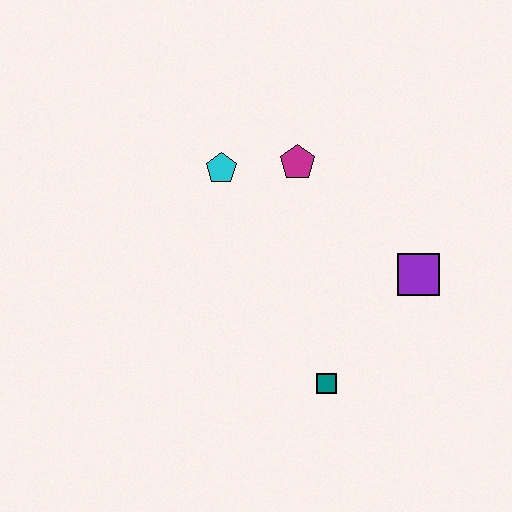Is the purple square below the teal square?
No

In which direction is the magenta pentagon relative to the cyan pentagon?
The magenta pentagon is to the right of the cyan pentagon.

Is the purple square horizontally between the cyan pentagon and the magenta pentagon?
No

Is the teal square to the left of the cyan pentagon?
No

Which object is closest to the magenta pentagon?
The cyan pentagon is closest to the magenta pentagon.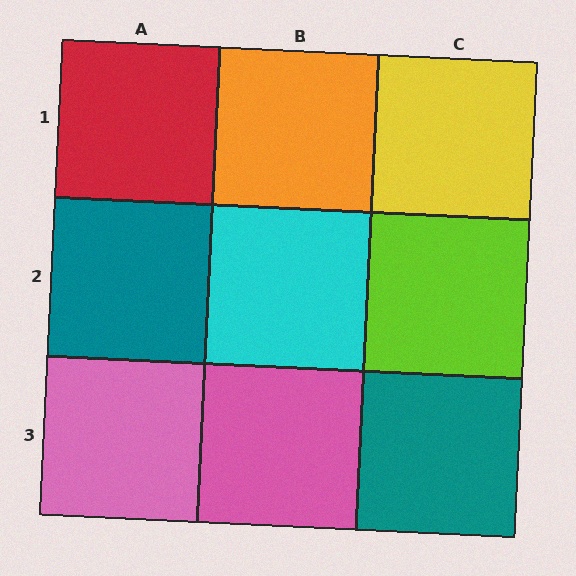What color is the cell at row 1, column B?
Orange.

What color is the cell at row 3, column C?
Teal.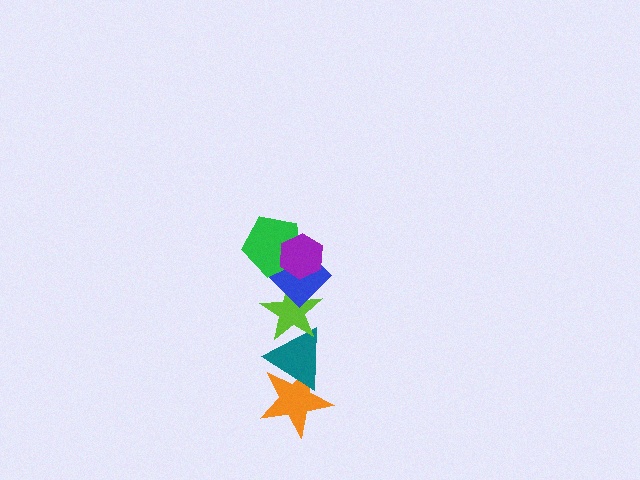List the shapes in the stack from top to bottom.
From top to bottom: the purple hexagon, the green pentagon, the blue diamond, the lime star, the teal triangle, the orange star.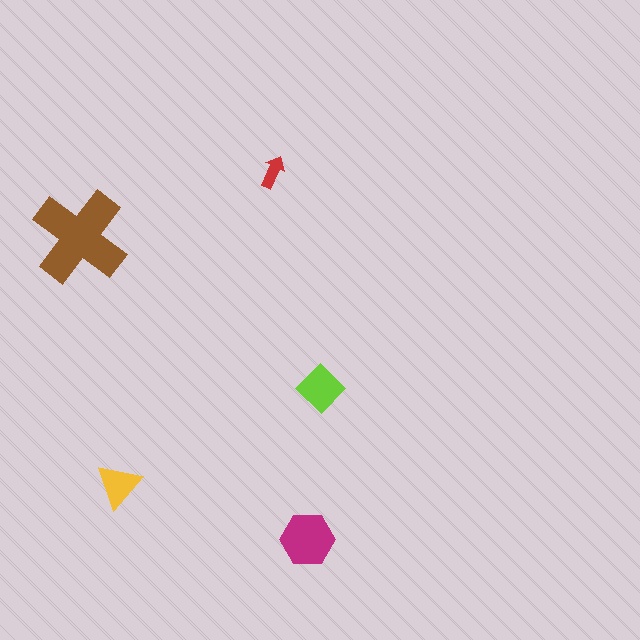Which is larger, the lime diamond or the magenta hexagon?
The magenta hexagon.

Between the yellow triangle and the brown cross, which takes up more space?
The brown cross.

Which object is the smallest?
The red arrow.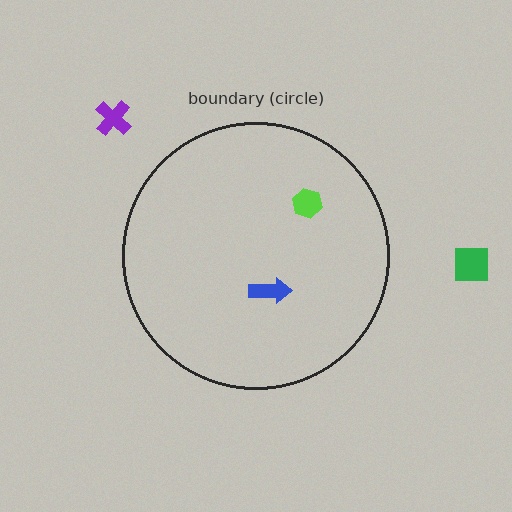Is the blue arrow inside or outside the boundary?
Inside.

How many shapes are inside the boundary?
2 inside, 2 outside.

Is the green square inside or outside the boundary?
Outside.